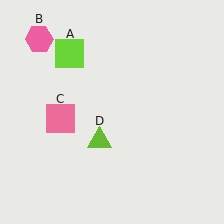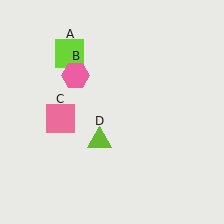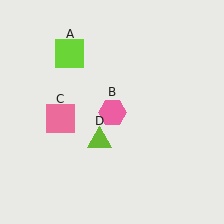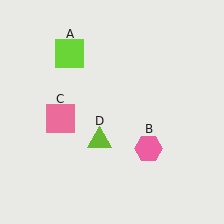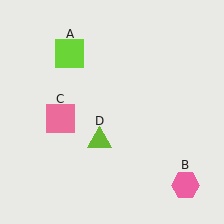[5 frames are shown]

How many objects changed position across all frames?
1 object changed position: pink hexagon (object B).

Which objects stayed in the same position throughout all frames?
Lime square (object A) and pink square (object C) and lime triangle (object D) remained stationary.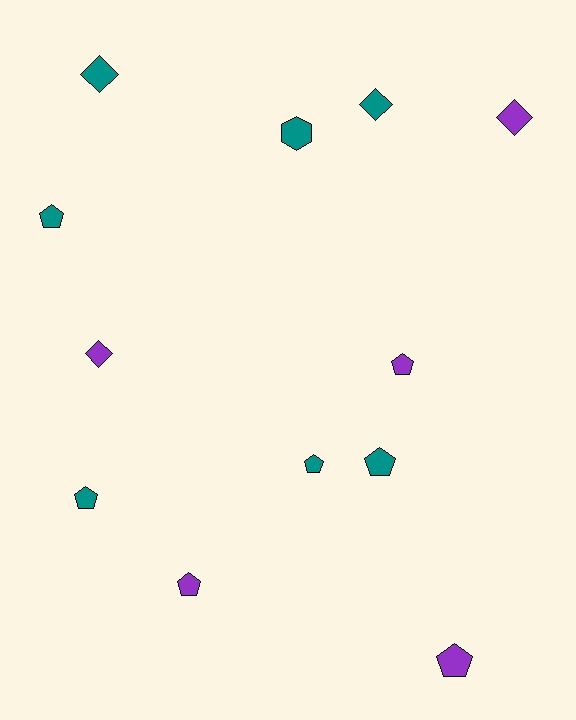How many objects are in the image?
There are 12 objects.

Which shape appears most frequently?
Pentagon, with 7 objects.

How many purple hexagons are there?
There are no purple hexagons.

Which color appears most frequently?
Teal, with 7 objects.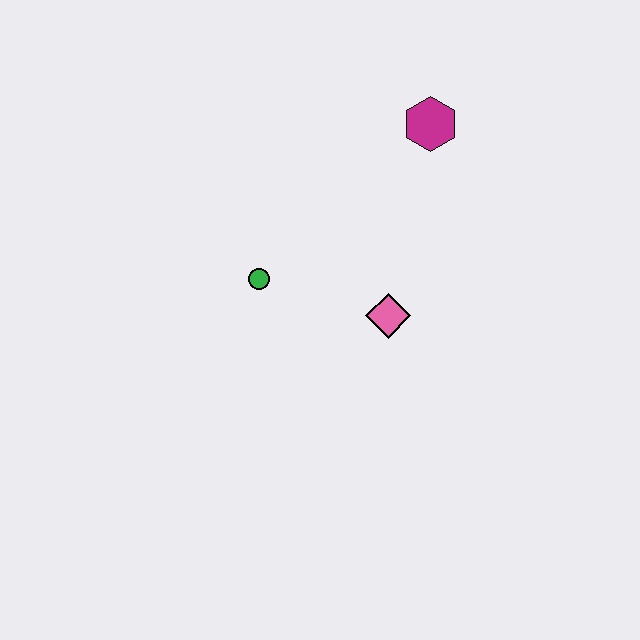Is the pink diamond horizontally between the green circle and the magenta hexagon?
Yes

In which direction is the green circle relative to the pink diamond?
The green circle is to the left of the pink diamond.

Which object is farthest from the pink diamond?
The magenta hexagon is farthest from the pink diamond.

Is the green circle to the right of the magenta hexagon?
No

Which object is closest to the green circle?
The pink diamond is closest to the green circle.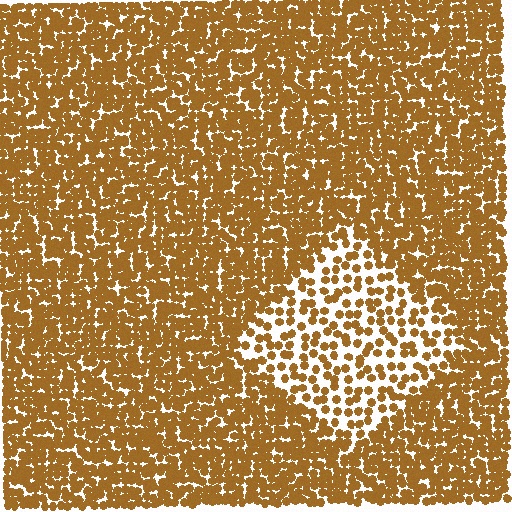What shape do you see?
I see a diamond.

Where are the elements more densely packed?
The elements are more densely packed outside the diamond boundary.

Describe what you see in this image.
The image contains small brown elements arranged at two different densities. A diamond-shaped region is visible where the elements are less densely packed than the surrounding area.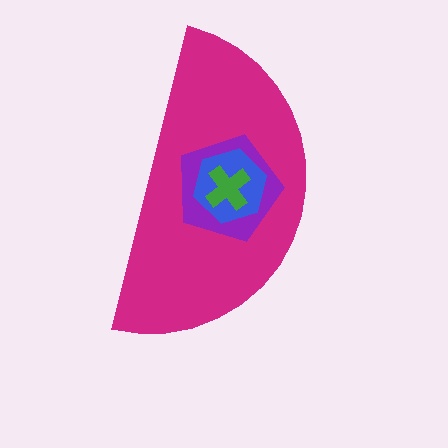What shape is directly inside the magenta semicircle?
The purple pentagon.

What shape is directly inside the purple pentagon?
The blue hexagon.